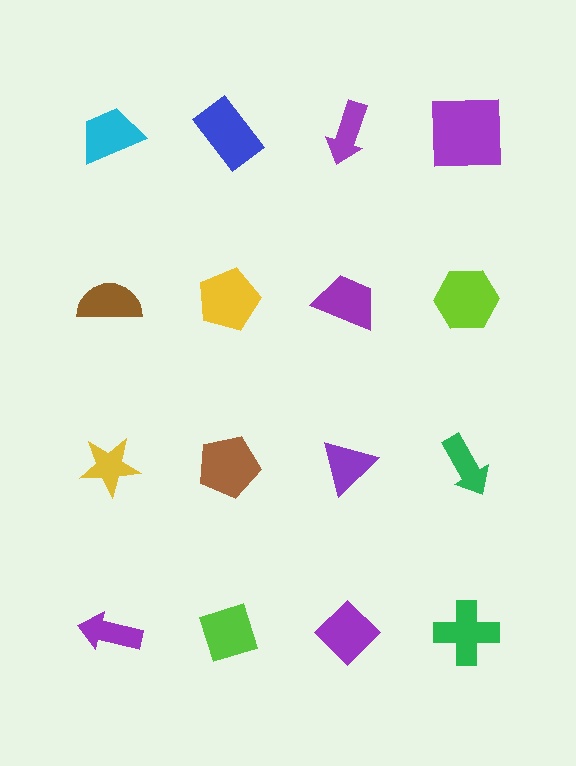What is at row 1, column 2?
A blue rectangle.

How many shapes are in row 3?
4 shapes.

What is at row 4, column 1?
A purple arrow.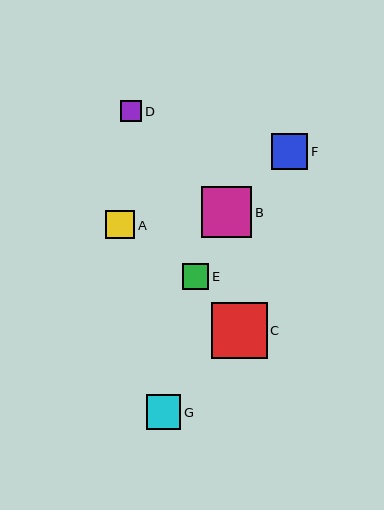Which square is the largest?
Square C is the largest with a size of approximately 56 pixels.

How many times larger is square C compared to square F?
Square C is approximately 1.5 times the size of square F.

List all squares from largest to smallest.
From largest to smallest: C, B, F, G, A, E, D.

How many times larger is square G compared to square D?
Square G is approximately 1.6 times the size of square D.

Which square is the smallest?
Square D is the smallest with a size of approximately 22 pixels.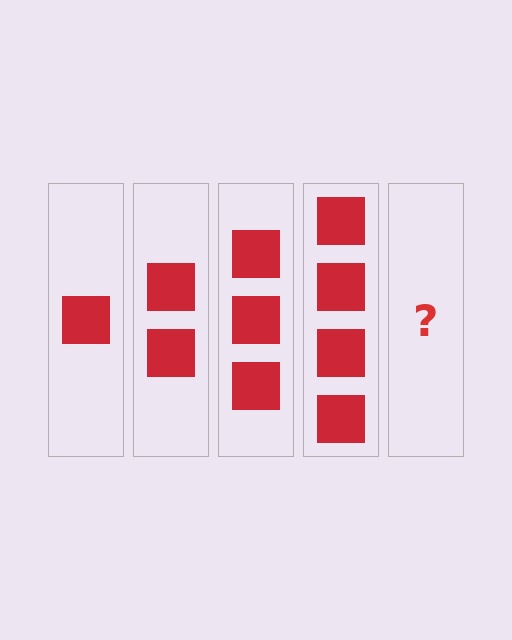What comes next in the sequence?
The next element should be 5 squares.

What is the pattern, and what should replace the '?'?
The pattern is that each step adds one more square. The '?' should be 5 squares.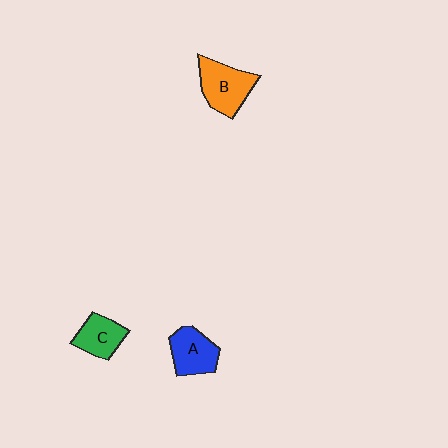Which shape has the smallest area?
Shape C (green).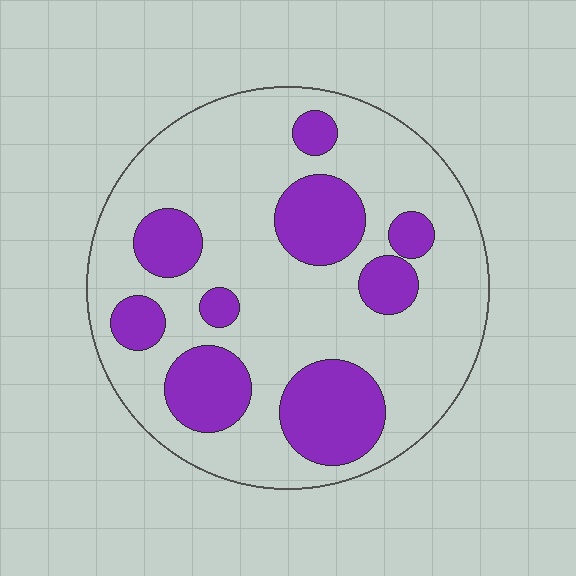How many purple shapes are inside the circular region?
9.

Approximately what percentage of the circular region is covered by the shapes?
Approximately 30%.